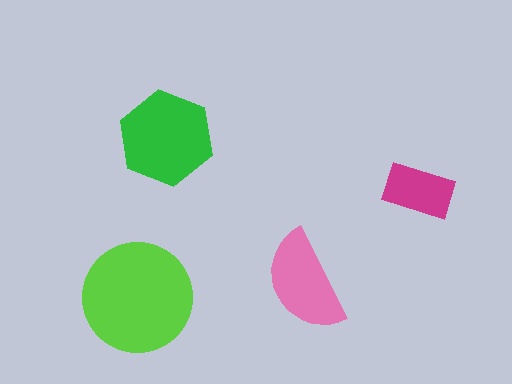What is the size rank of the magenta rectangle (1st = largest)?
4th.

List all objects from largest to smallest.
The lime circle, the green hexagon, the pink semicircle, the magenta rectangle.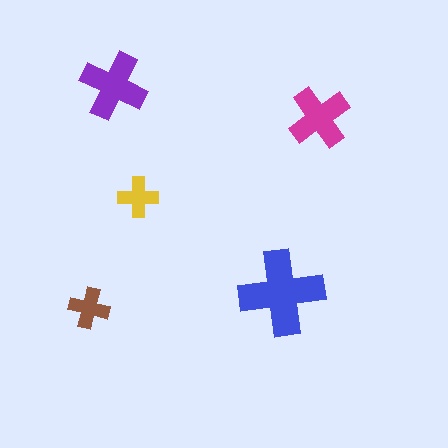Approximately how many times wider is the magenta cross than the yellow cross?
About 1.5 times wider.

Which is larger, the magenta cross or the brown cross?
The magenta one.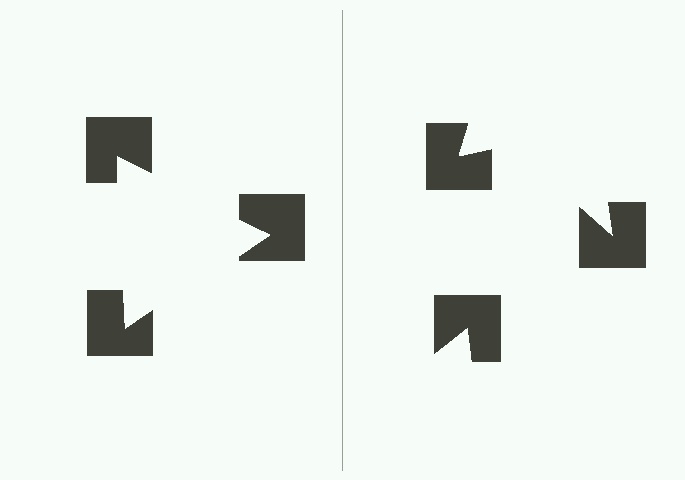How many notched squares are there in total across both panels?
6 — 3 on each side.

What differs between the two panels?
The notched squares are positioned identically on both sides; only the wedge orientations differ. On the left they align to a triangle; on the right they are misaligned.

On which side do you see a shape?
An illusory triangle appears on the left side. On the right side the wedge cuts are rotated, so no coherent shape forms.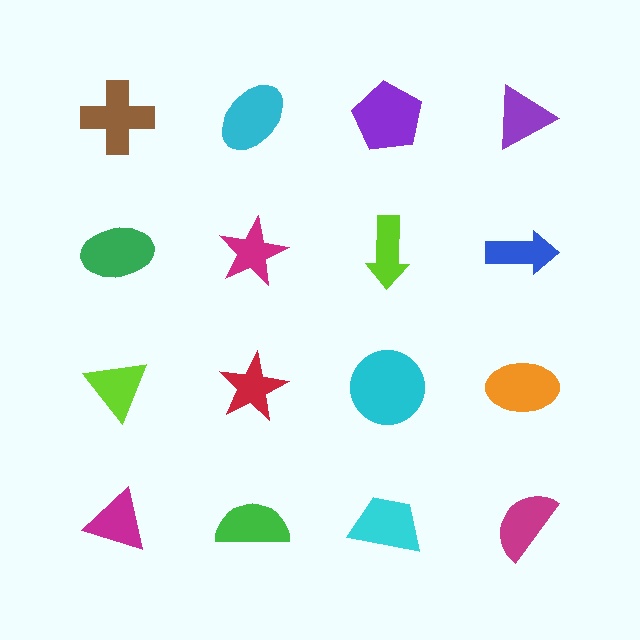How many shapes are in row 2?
4 shapes.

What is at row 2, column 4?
A blue arrow.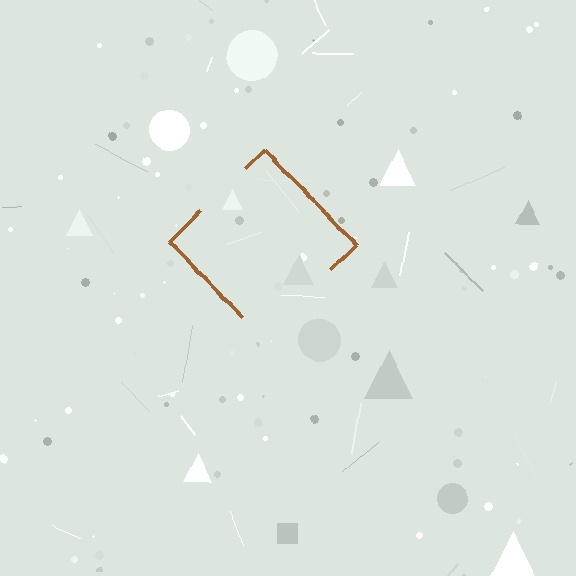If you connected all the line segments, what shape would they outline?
They would outline a diamond.